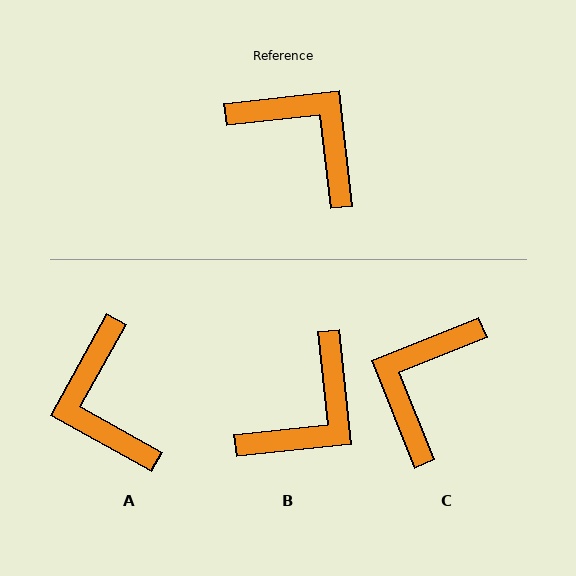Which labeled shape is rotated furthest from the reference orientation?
A, about 145 degrees away.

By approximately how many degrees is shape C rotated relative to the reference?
Approximately 106 degrees counter-clockwise.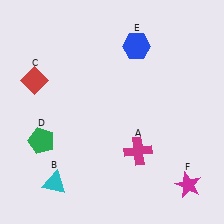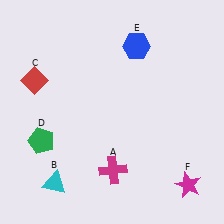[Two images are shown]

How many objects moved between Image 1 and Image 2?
1 object moved between the two images.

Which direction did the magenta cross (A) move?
The magenta cross (A) moved left.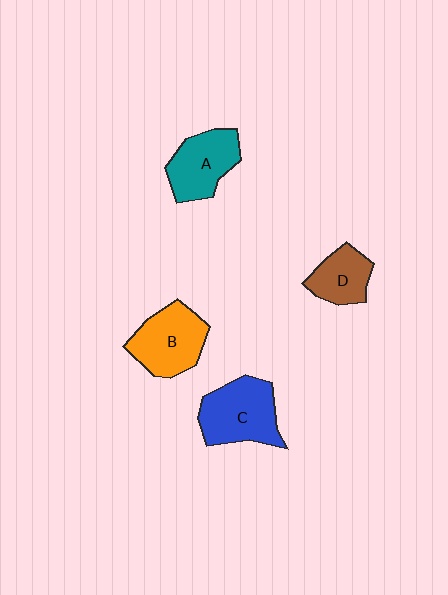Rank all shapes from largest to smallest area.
From largest to smallest: C (blue), B (orange), A (teal), D (brown).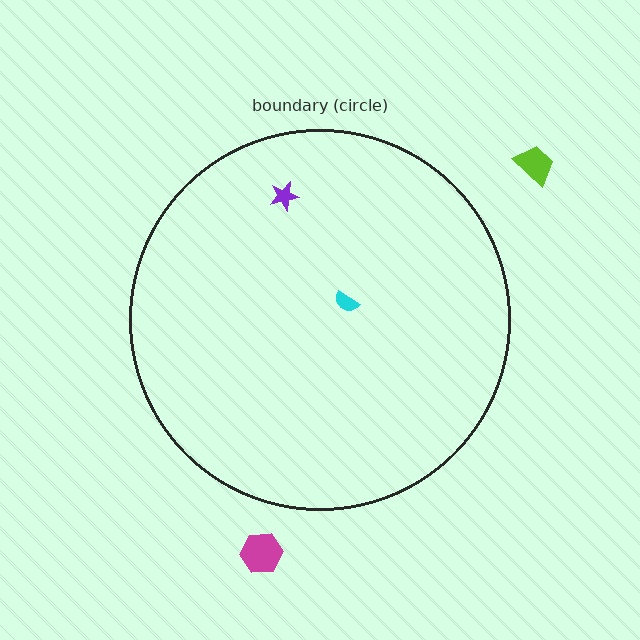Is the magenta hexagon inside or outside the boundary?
Outside.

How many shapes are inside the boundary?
2 inside, 2 outside.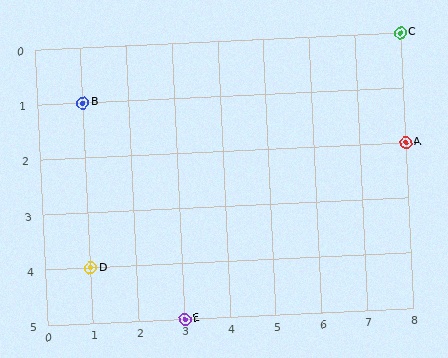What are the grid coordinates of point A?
Point A is at grid coordinates (8, 2).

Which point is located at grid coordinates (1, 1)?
Point B is at (1, 1).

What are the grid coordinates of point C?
Point C is at grid coordinates (8, 0).